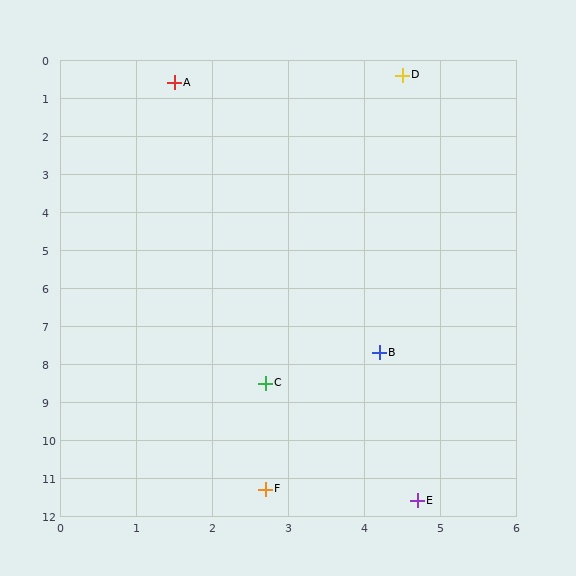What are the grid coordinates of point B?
Point B is at approximately (4.2, 7.7).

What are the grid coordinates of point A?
Point A is at approximately (1.5, 0.6).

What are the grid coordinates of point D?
Point D is at approximately (4.5, 0.4).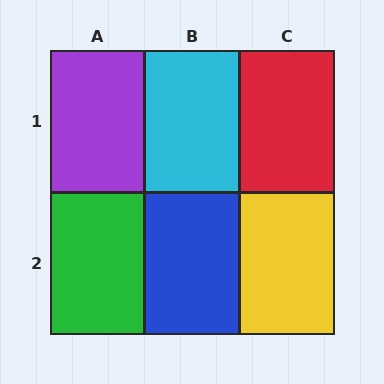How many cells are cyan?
1 cell is cyan.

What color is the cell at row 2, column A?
Green.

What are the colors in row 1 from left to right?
Purple, cyan, red.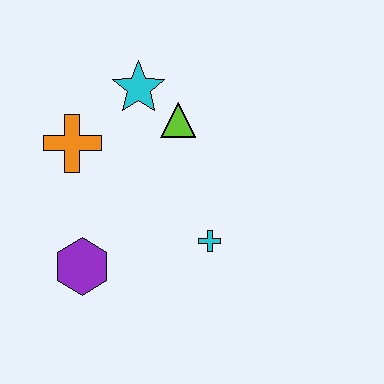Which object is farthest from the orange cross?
The cyan cross is farthest from the orange cross.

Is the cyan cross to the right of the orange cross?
Yes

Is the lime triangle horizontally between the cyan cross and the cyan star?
Yes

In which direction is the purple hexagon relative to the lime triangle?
The purple hexagon is below the lime triangle.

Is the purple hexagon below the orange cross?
Yes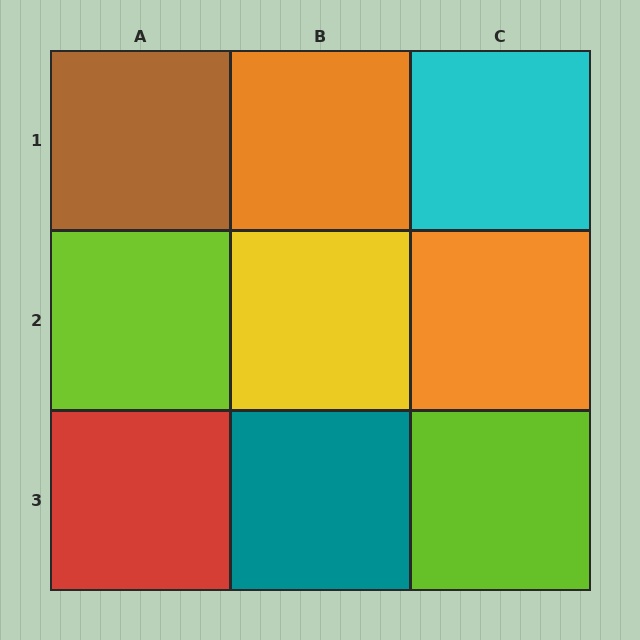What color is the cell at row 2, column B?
Yellow.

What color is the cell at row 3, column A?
Red.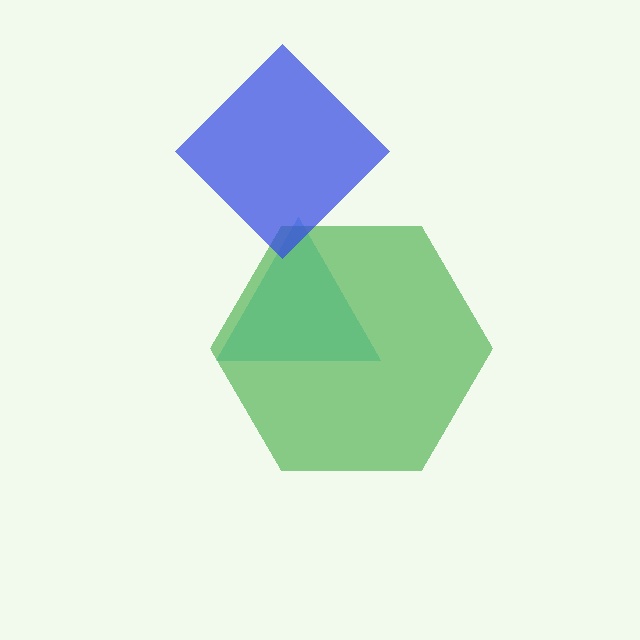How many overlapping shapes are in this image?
There are 3 overlapping shapes in the image.